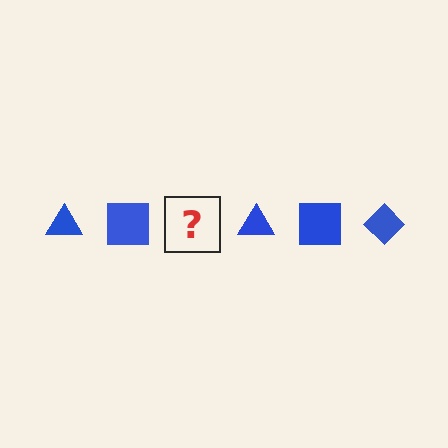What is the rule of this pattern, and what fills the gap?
The rule is that the pattern cycles through triangle, square, diamond shapes in blue. The gap should be filled with a blue diamond.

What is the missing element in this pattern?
The missing element is a blue diamond.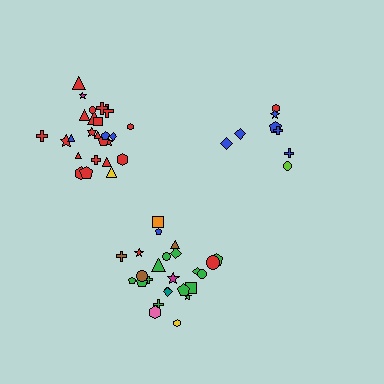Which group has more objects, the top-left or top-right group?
The top-left group.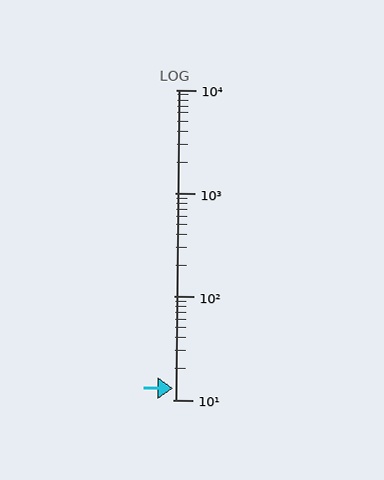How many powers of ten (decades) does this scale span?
The scale spans 3 decades, from 10 to 10000.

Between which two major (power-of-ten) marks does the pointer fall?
The pointer is between 10 and 100.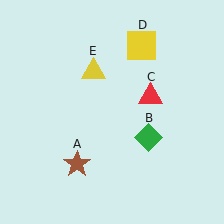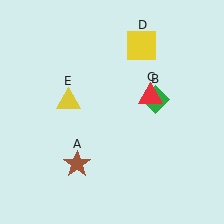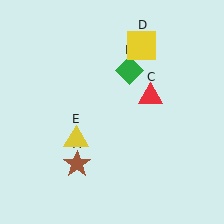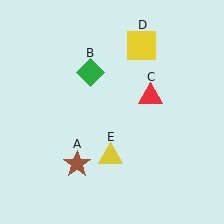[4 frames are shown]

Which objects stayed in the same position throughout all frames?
Brown star (object A) and red triangle (object C) and yellow square (object D) remained stationary.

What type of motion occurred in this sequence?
The green diamond (object B), yellow triangle (object E) rotated counterclockwise around the center of the scene.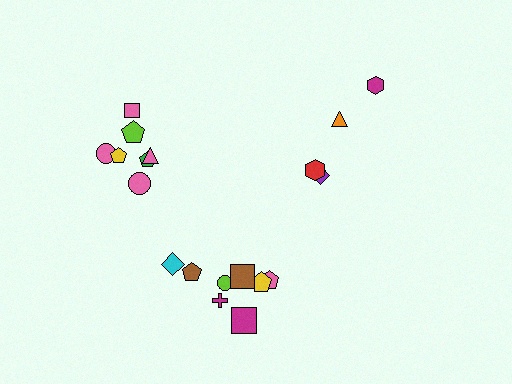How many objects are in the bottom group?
There are 8 objects.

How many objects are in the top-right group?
There are 4 objects.